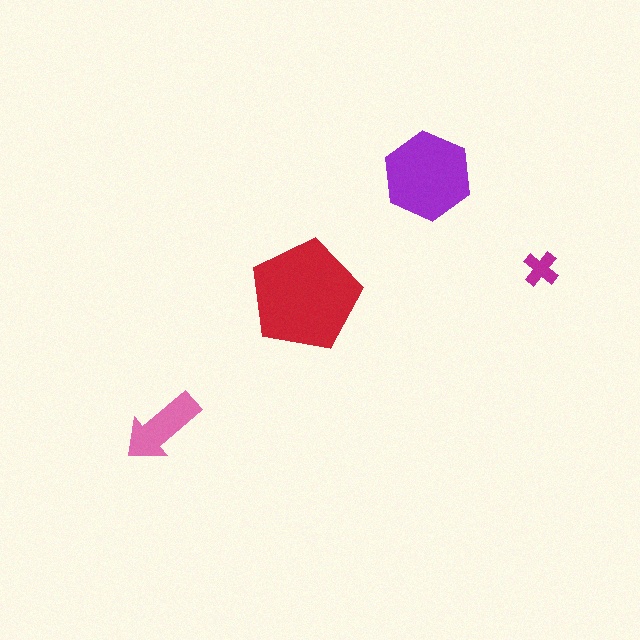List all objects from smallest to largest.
The magenta cross, the pink arrow, the purple hexagon, the red pentagon.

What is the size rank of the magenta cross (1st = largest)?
4th.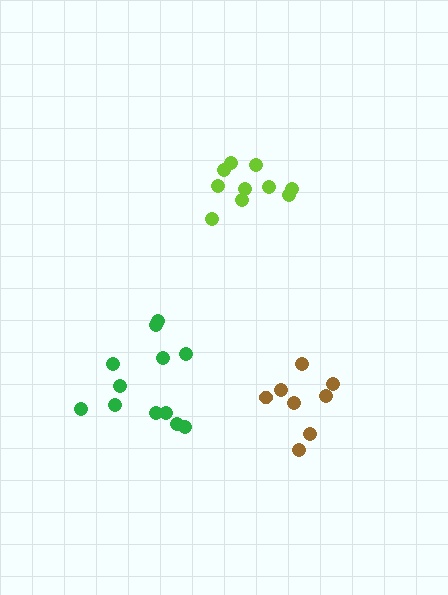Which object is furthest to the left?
The green cluster is leftmost.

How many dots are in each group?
Group 1: 12 dots, Group 2: 8 dots, Group 3: 10 dots (30 total).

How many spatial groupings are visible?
There are 3 spatial groupings.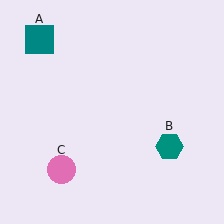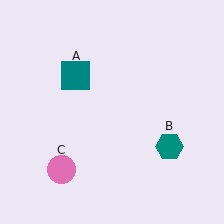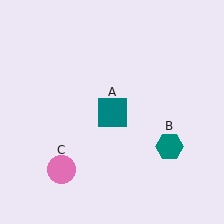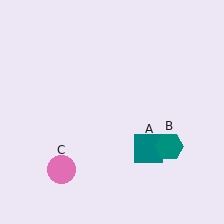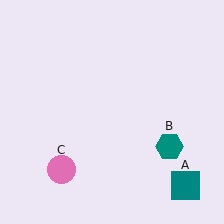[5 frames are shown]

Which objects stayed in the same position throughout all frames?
Teal hexagon (object B) and pink circle (object C) remained stationary.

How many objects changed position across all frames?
1 object changed position: teal square (object A).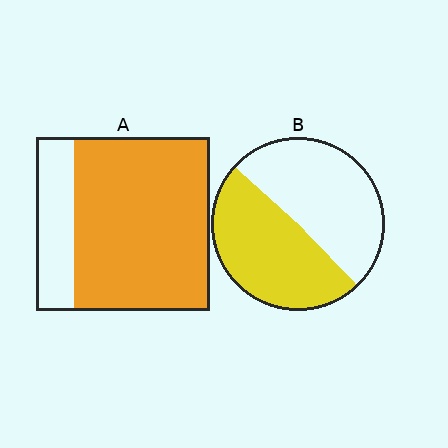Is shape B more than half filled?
Roughly half.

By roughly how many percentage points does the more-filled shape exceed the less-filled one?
By roughly 30 percentage points (A over B).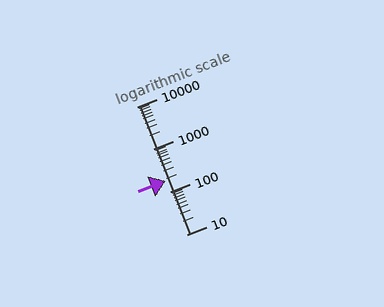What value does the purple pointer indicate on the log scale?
The pointer indicates approximately 180.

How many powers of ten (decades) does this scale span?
The scale spans 3 decades, from 10 to 10000.